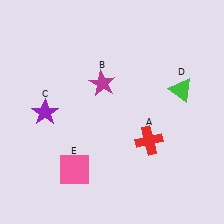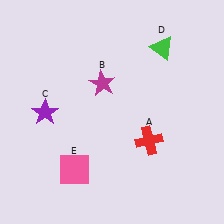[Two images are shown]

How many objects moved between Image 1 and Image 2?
1 object moved between the two images.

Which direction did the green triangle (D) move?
The green triangle (D) moved up.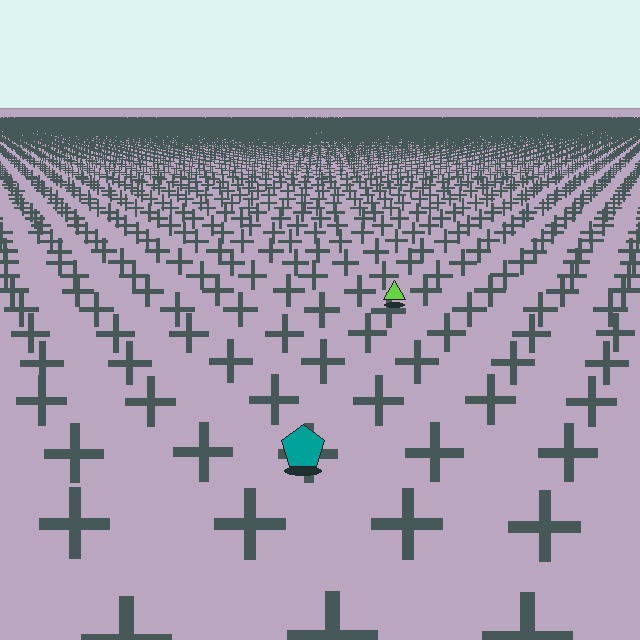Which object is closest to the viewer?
The teal pentagon is closest. The texture marks near it are larger and more spread out.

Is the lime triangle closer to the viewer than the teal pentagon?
No. The teal pentagon is closer — you can tell from the texture gradient: the ground texture is coarser near it.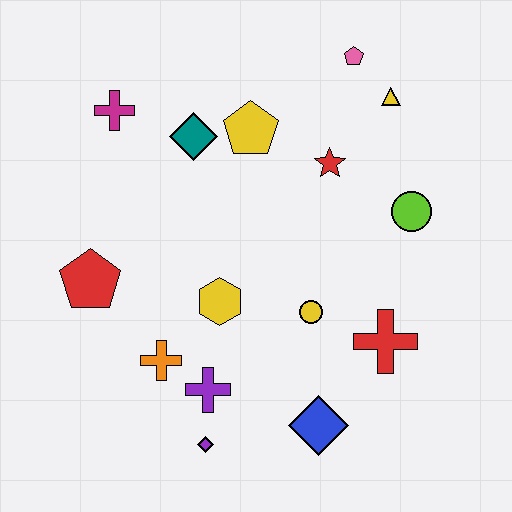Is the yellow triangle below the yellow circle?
No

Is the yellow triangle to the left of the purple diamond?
No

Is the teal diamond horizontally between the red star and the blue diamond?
No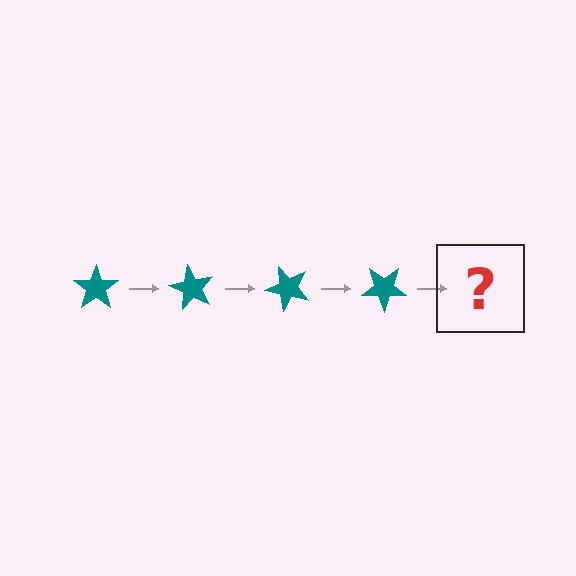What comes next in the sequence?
The next element should be a teal star rotated 240 degrees.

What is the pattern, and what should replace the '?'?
The pattern is that the star rotates 60 degrees each step. The '?' should be a teal star rotated 240 degrees.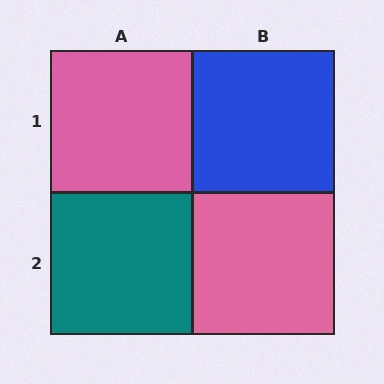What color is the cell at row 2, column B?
Pink.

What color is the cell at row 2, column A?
Teal.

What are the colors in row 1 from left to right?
Pink, blue.